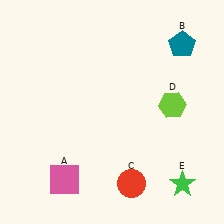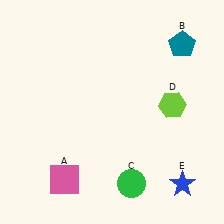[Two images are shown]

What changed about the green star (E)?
In Image 1, E is green. In Image 2, it changed to blue.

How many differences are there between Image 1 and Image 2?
There are 2 differences between the two images.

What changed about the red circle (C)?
In Image 1, C is red. In Image 2, it changed to green.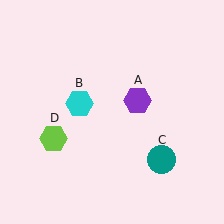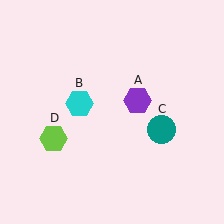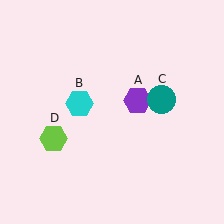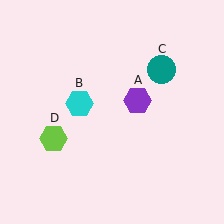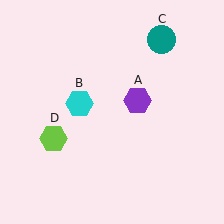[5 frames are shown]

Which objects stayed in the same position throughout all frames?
Purple hexagon (object A) and cyan hexagon (object B) and lime hexagon (object D) remained stationary.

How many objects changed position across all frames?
1 object changed position: teal circle (object C).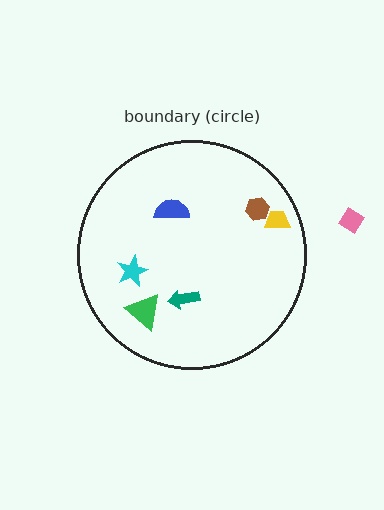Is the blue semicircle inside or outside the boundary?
Inside.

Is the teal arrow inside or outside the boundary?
Inside.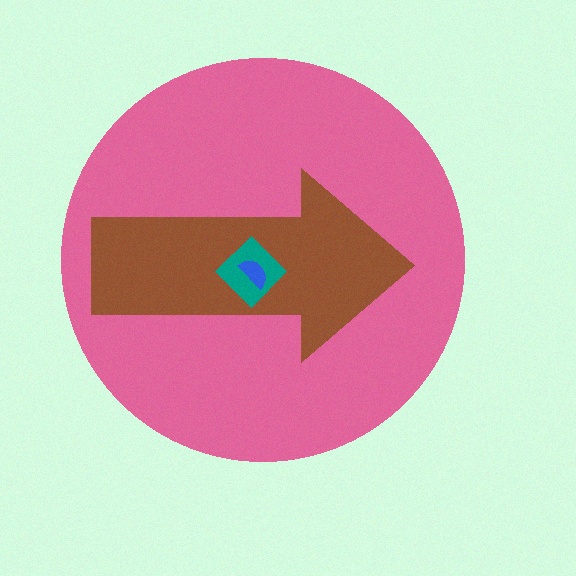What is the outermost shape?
The pink circle.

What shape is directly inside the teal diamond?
The blue semicircle.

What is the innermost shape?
The blue semicircle.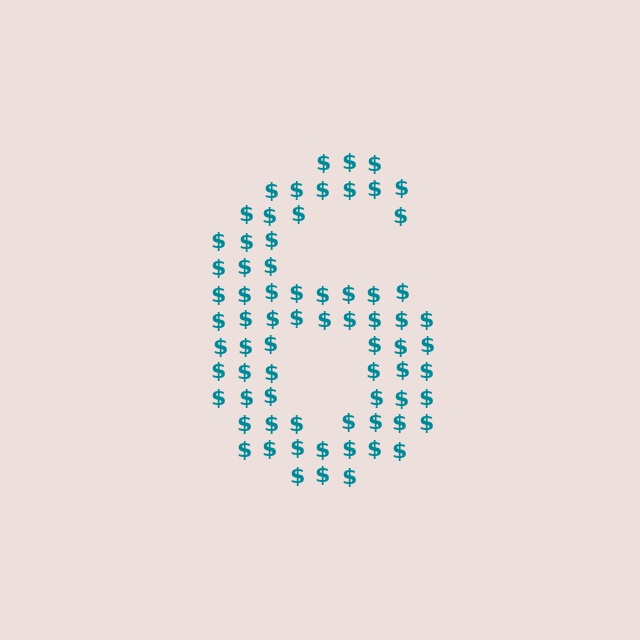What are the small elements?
The small elements are dollar signs.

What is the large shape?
The large shape is the digit 6.